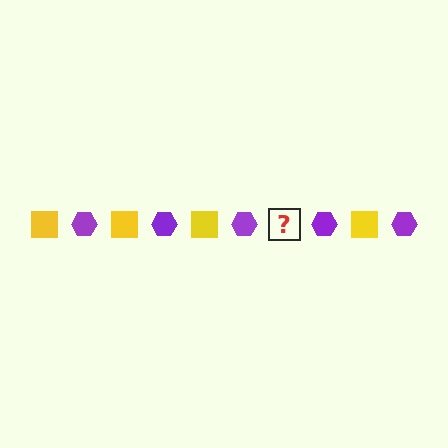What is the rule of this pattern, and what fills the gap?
The rule is that the pattern alternates between yellow square and purple hexagon. The gap should be filled with a yellow square.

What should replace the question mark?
The question mark should be replaced with a yellow square.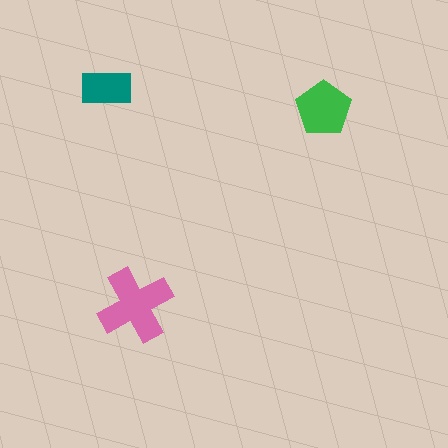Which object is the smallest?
The teal rectangle.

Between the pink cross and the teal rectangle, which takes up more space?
The pink cross.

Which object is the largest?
The pink cross.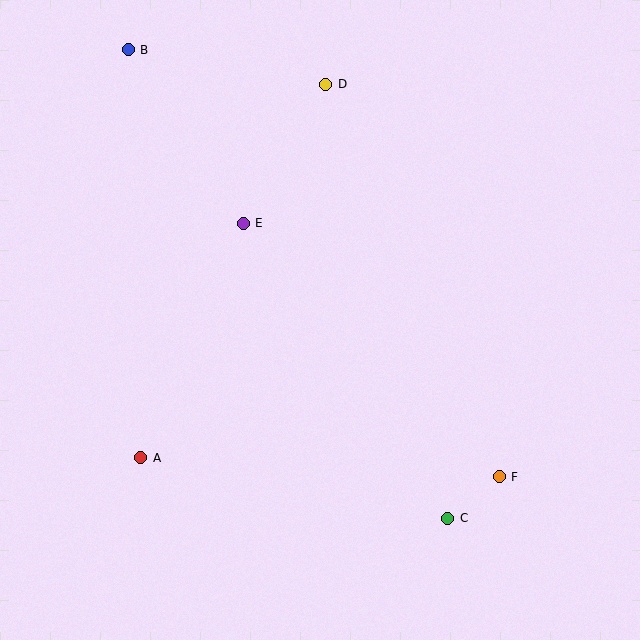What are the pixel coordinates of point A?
Point A is at (141, 458).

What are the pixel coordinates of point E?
Point E is at (243, 223).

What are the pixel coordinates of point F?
Point F is at (499, 477).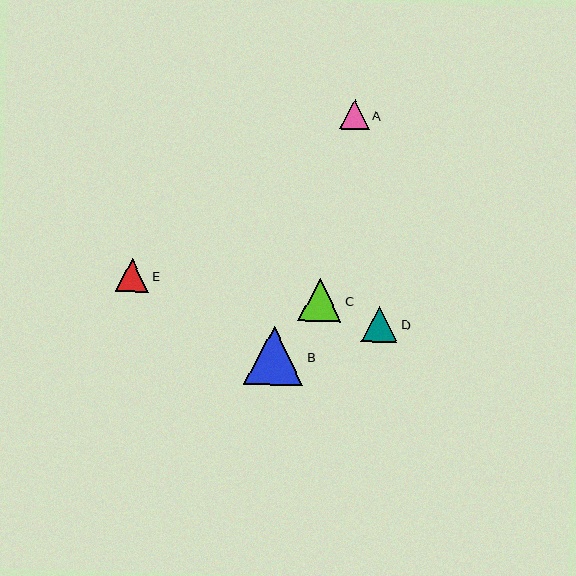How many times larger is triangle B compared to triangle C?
Triangle B is approximately 1.4 times the size of triangle C.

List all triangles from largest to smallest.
From largest to smallest: B, C, D, E, A.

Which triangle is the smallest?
Triangle A is the smallest with a size of approximately 30 pixels.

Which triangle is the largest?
Triangle B is the largest with a size of approximately 60 pixels.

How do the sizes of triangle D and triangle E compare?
Triangle D and triangle E are approximately the same size.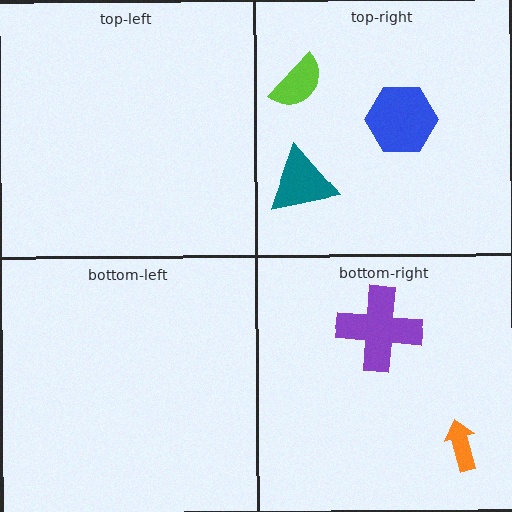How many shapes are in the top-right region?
3.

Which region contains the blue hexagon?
The top-right region.